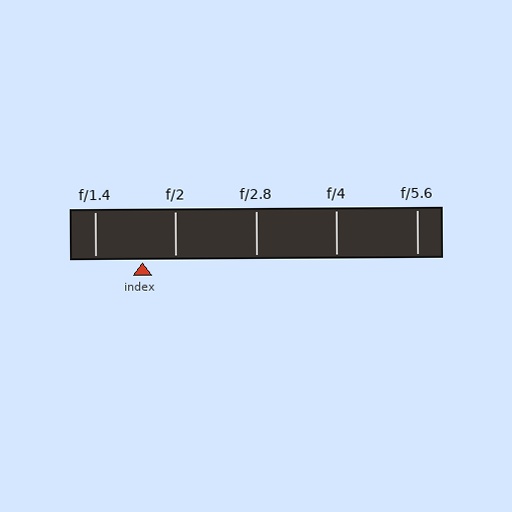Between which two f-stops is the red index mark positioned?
The index mark is between f/1.4 and f/2.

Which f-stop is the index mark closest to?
The index mark is closest to f/2.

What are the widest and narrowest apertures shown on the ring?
The widest aperture shown is f/1.4 and the narrowest is f/5.6.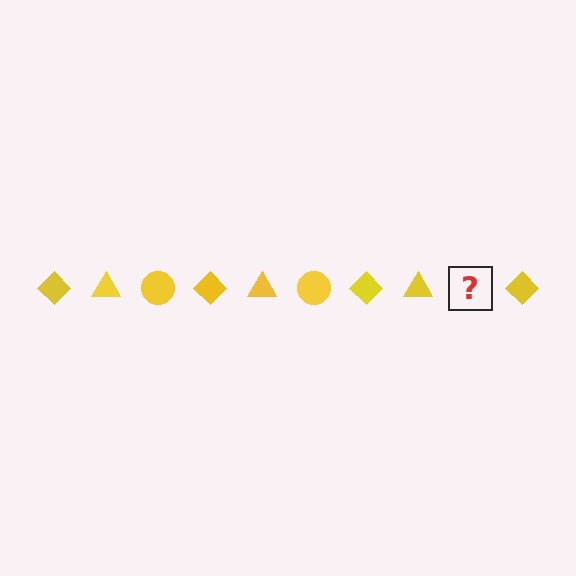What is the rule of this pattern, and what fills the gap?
The rule is that the pattern cycles through diamond, triangle, circle shapes in yellow. The gap should be filled with a yellow circle.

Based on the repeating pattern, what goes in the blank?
The blank should be a yellow circle.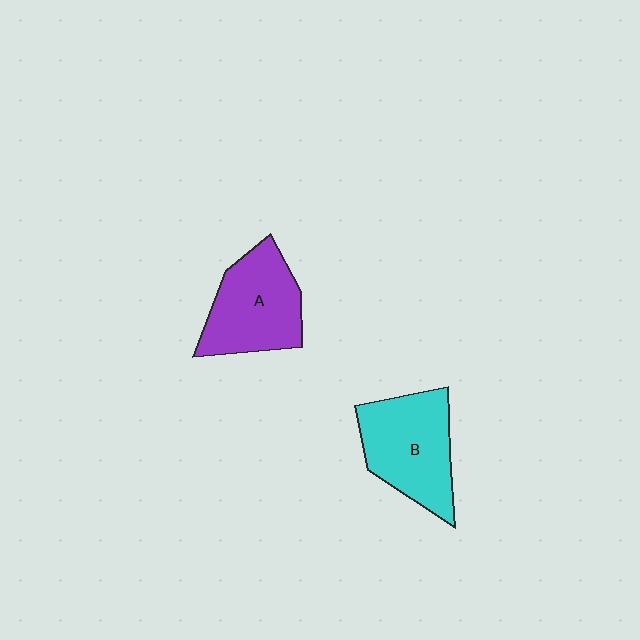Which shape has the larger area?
Shape B (cyan).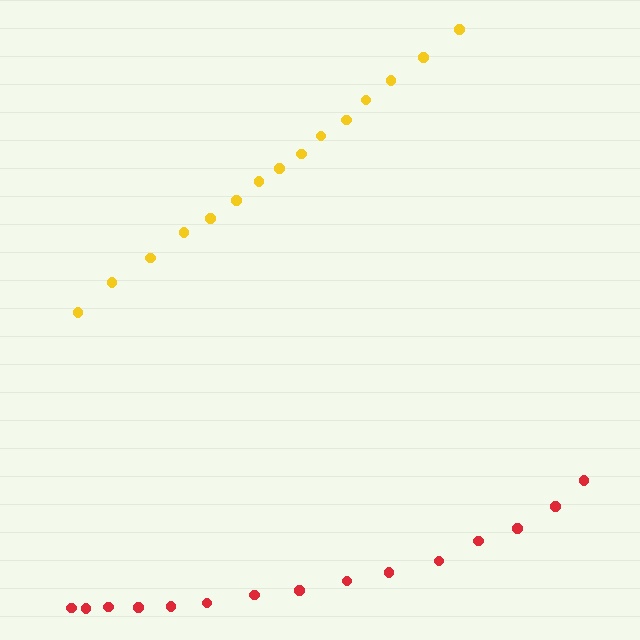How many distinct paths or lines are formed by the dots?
There are 2 distinct paths.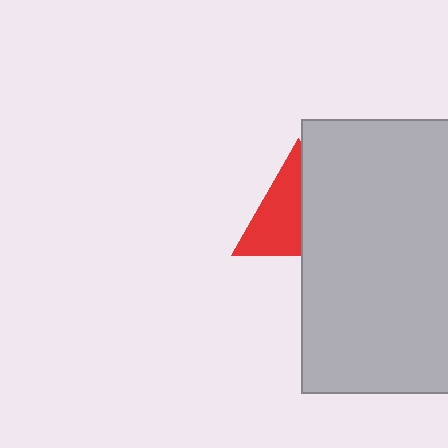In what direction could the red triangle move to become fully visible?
The red triangle could move left. That would shift it out from behind the light gray rectangle entirely.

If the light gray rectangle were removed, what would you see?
You would see the complete red triangle.